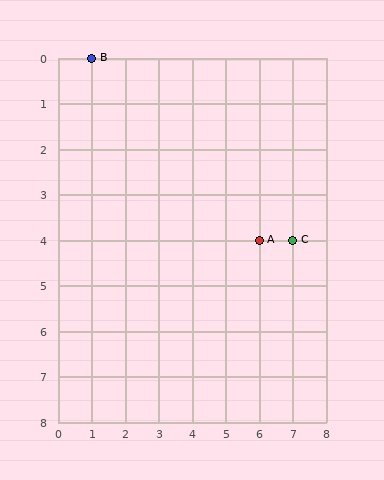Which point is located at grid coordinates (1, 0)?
Point B is at (1, 0).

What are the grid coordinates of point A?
Point A is at grid coordinates (6, 4).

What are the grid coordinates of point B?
Point B is at grid coordinates (1, 0).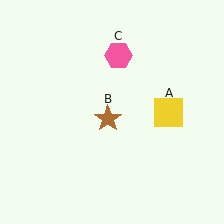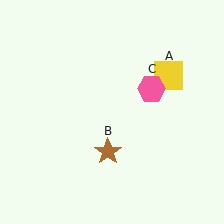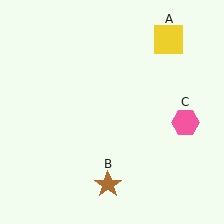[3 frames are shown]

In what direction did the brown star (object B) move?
The brown star (object B) moved down.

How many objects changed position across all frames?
3 objects changed position: yellow square (object A), brown star (object B), pink hexagon (object C).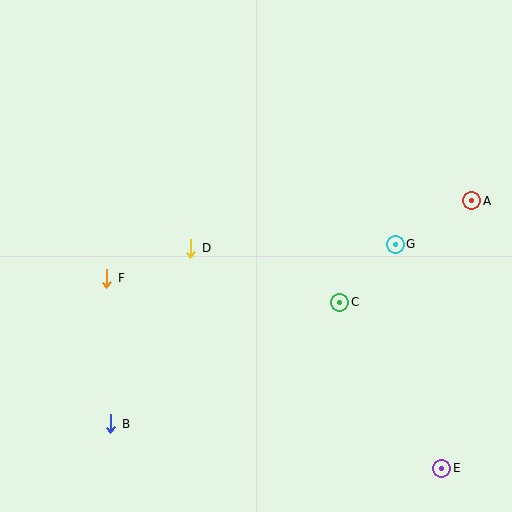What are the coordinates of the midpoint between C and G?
The midpoint between C and G is at (367, 273).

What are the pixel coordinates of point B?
Point B is at (111, 424).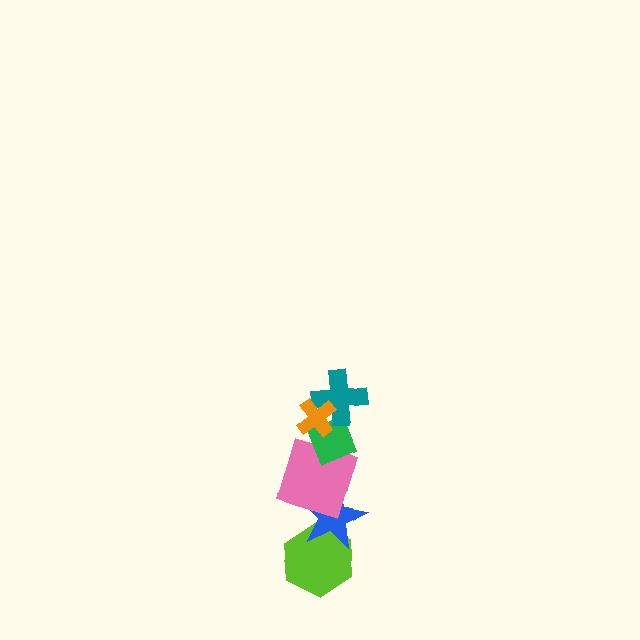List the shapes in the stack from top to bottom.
From top to bottom: the orange cross, the teal cross, the green diamond, the pink square, the blue star, the lime hexagon.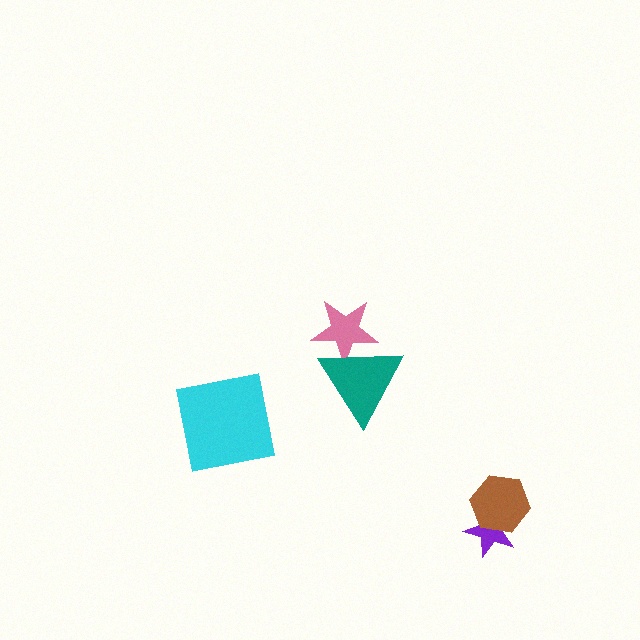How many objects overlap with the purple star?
1 object overlaps with the purple star.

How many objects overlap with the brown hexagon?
1 object overlaps with the brown hexagon.